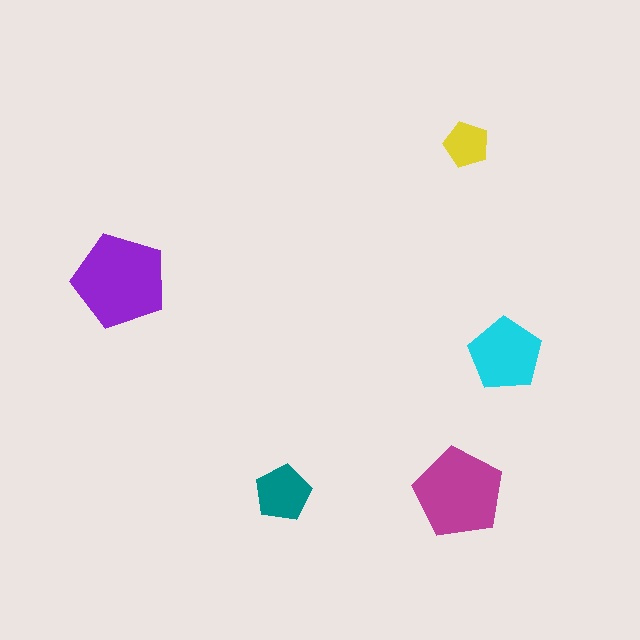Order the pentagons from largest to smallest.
the purple one, the magenta one, the cyan one, the teal one, the yellow one.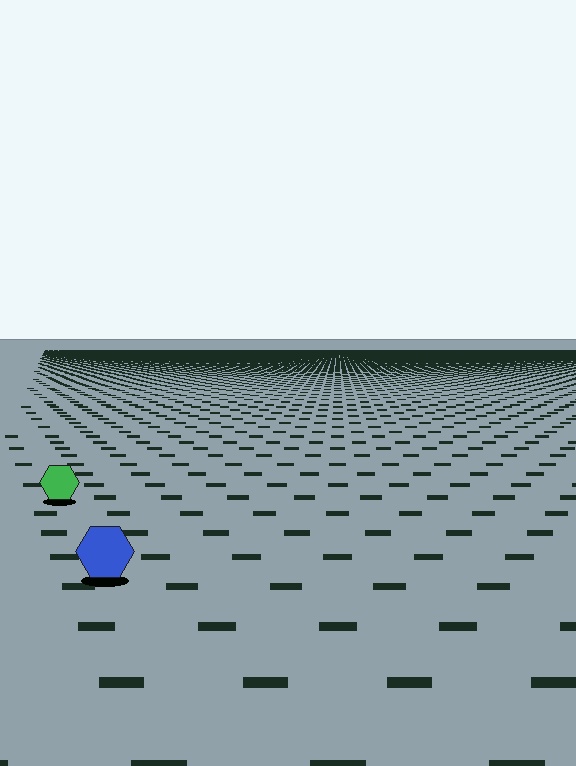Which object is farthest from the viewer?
The green hexagon is farthest from the viewer. It appears smaller and the ground texture around it is denser.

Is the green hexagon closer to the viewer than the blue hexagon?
No. The blue hexagon is closer — you can tell from the texture gradient: the ground texture is coarser near it.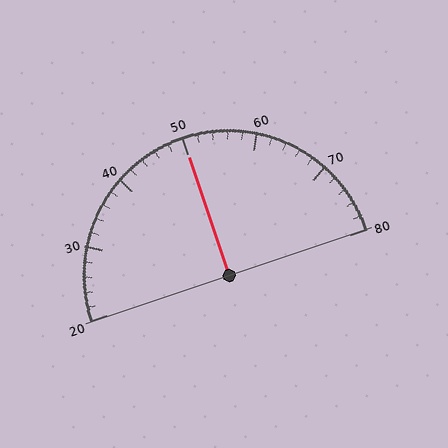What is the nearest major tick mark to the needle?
The nearest major tick mark is 50.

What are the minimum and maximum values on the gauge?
The gauge ranges from 20 to 80.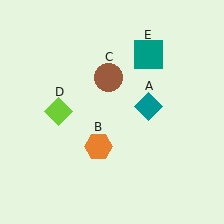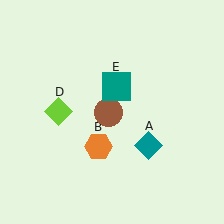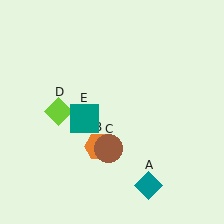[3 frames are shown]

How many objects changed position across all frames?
3 objects changed position: teal diamond (object A), brown circle (object C), teal square (object E).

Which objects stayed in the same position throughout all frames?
Orange hexagon (object B) and lime diamond (object D) remained stationary.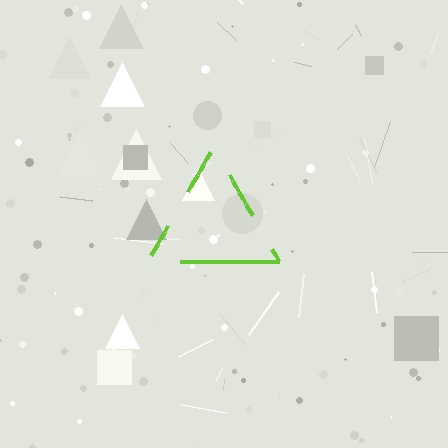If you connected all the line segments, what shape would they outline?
They would outline a triangle.